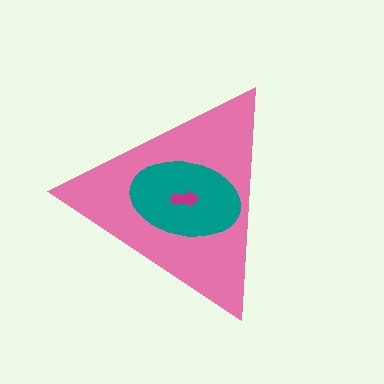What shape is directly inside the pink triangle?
The teal ellipse.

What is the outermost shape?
The pink triangle.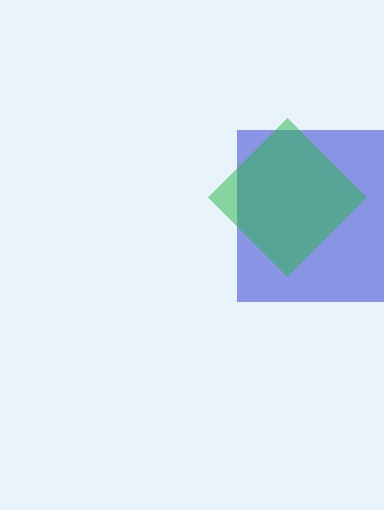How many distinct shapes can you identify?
There are 2 distinct shapes: a blue square, a green diamond.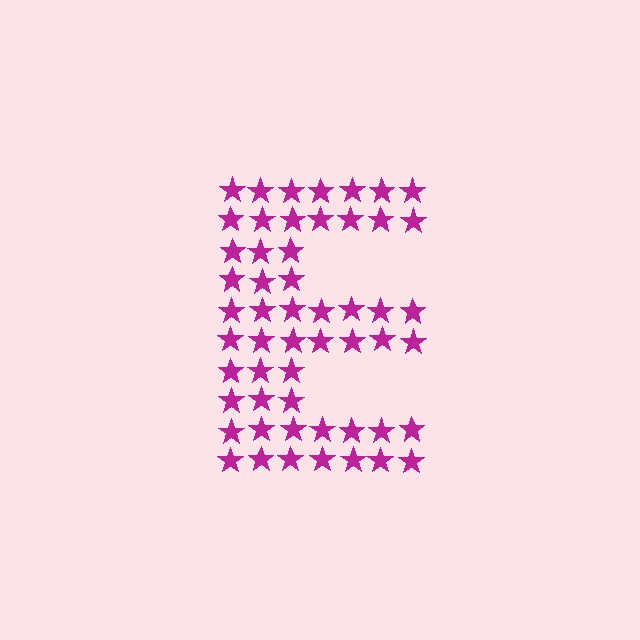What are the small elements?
The small elements are stars.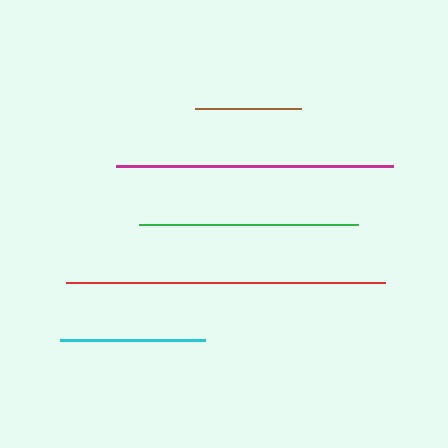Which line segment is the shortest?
The brown line is the shortest at approximately 106 pixels.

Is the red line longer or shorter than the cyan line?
The red line is longer than the cyan line.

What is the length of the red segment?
The red segment is approximately 319 pixels long.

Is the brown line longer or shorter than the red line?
The red line is longer than the brown line.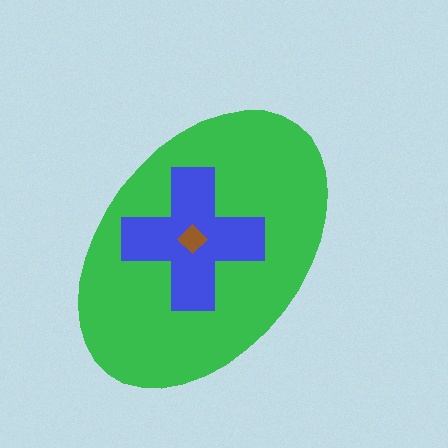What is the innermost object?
The brown diamond.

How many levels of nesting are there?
3.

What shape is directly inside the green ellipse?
The blue cross.